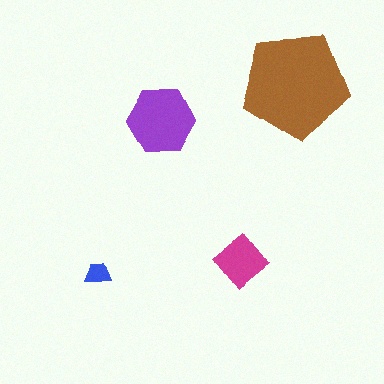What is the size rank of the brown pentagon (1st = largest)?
1st.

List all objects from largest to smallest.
The brown pentagon, the purple hexagon, the magenta diamond, the blue trapezoid.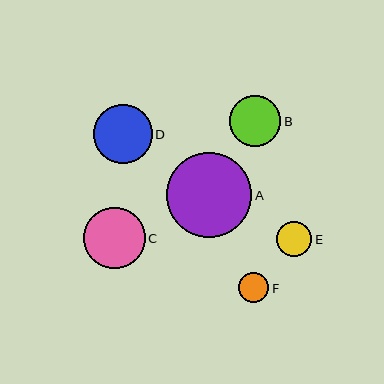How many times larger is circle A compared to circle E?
Circle A is approximately 2.4 times the size of circle E.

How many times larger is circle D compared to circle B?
Circle D is approximately 1.1 times the size of circle B.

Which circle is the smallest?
Circle F is the smallest with a size of approximately 30 pixels.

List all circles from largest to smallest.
From largest to smallest: A, C, D, B, E, F.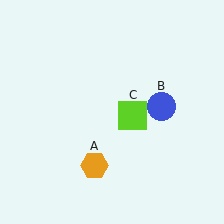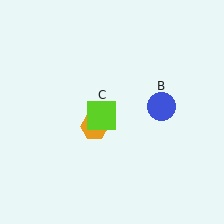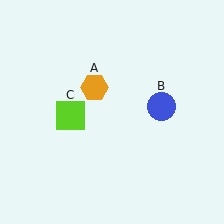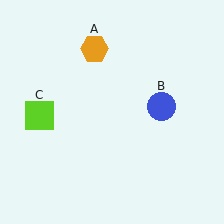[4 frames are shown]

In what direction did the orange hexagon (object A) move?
The orange hexagon (object A) moved up.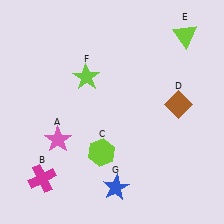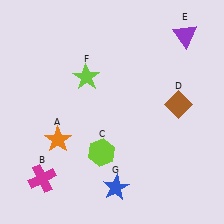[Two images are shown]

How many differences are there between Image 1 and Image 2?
There are 2 differences between the two images.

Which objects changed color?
A changed from pink to orange. E changed from lime to purple.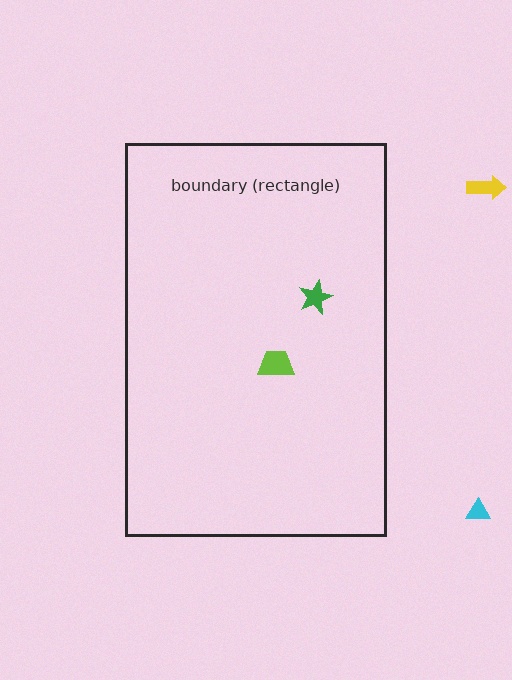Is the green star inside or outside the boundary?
Inside.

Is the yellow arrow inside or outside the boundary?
Outside.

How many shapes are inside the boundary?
2 inside, 2 outside.